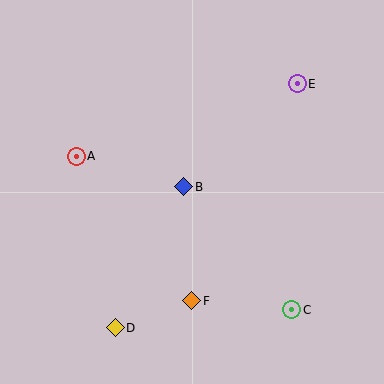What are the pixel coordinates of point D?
Point D is at (115, 328).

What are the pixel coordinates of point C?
Point C is at (292, 310).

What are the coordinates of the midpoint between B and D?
The midpoint between B and D is at (149, 257).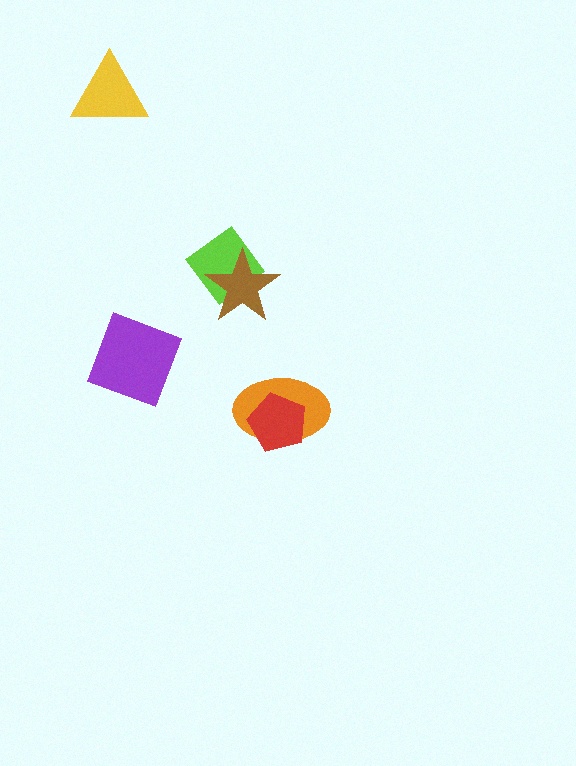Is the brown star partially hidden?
No, no other shape covers it.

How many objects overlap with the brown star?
1 object overlaps with the brown star.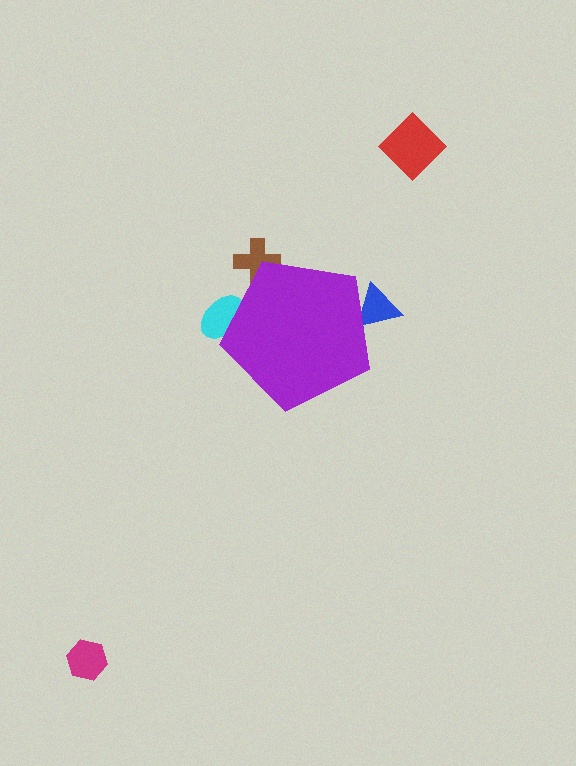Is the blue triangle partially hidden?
Yes, the blue triangle is partially hidden behind the purple pentagon.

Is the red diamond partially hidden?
No, the red diamond is fully visible.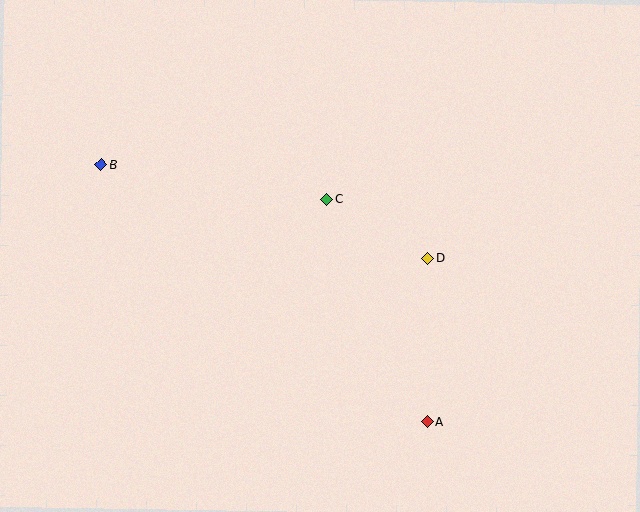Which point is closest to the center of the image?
Point C at (327, 199) is closest to the center.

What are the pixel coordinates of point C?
Point C is at (327, 199).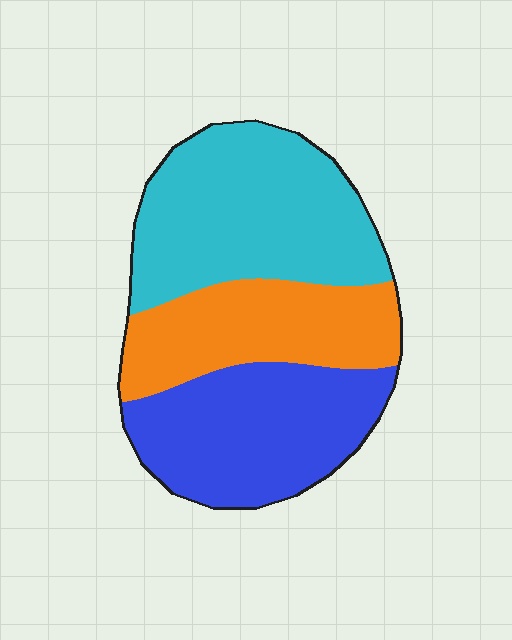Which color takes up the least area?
Orange, at roughly 25%.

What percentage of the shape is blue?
Blue covers about 35% of the shape.